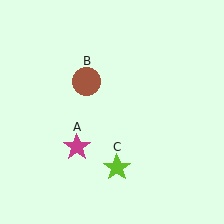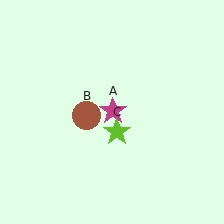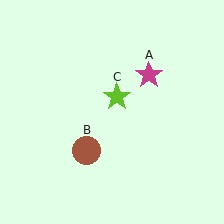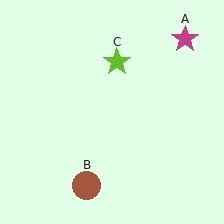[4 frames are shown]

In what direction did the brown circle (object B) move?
The brown circle (object B) moved down.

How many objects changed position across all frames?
3 objects changed position: magenta star (object A), brown circle (object B), lime star (object C).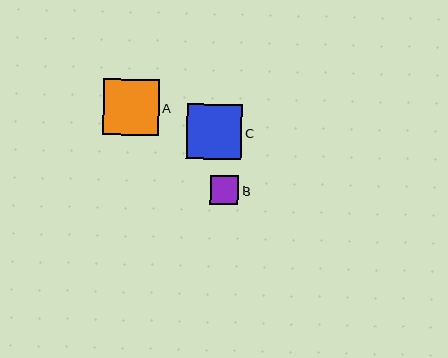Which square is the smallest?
Square B is the smallest with a size of approximately 29 pixels.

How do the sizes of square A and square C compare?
Square A and square C are approximately the same size.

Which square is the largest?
Square A is the largest with a size of approximately 56 pixels.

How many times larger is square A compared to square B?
Square A is approximately 2.0 times the size of square B.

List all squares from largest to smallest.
From largest to smallest: A, C, B.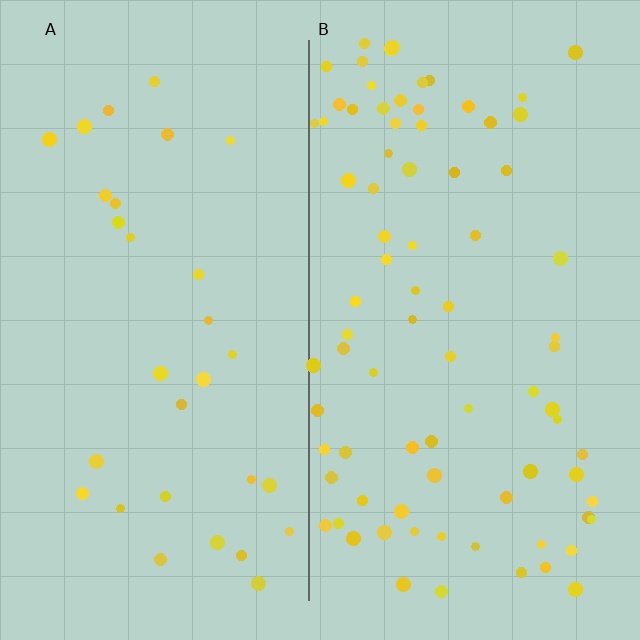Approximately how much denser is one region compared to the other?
Approximately 2.7× — region B over region A.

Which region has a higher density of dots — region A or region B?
B (the right).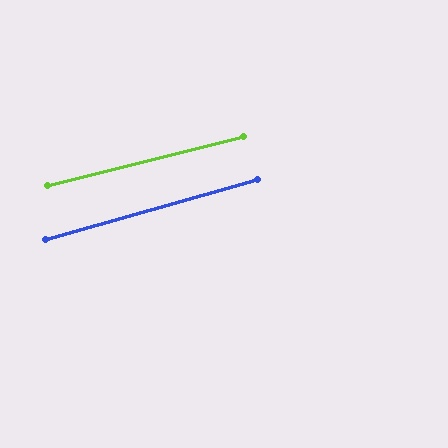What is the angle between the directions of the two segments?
Approximately 2 degrees.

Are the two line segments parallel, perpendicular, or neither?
Parallel — their directions differ by only 1.9°.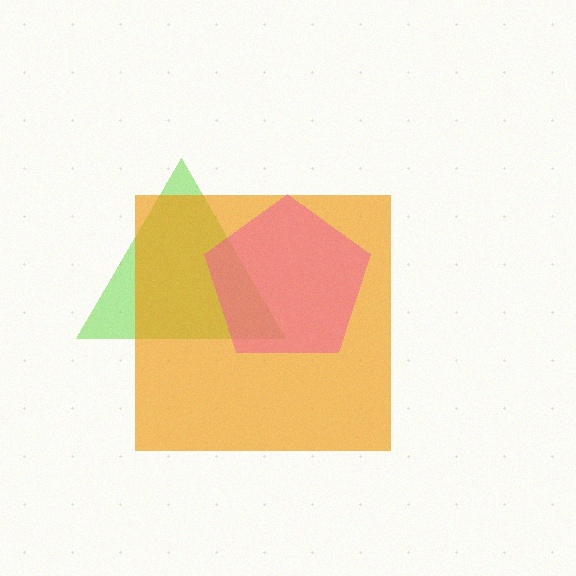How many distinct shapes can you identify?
There are 3 distinct shapes: a lime triangle, an orange square, a pink pentagon.